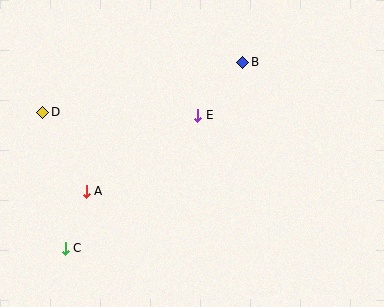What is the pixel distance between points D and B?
The distance between D and B is 206 pixels.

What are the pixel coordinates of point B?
Point B is at (243, 62).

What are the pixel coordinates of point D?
Point D is at (43, 112).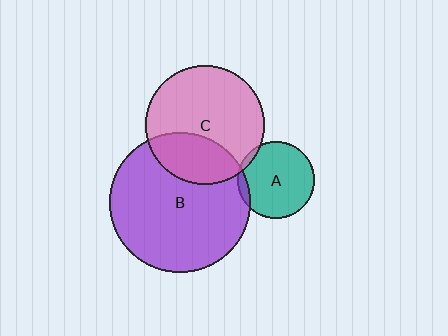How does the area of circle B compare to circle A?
Approximately 3.3 times.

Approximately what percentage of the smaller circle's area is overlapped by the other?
Approximately 30%.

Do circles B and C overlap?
Yes.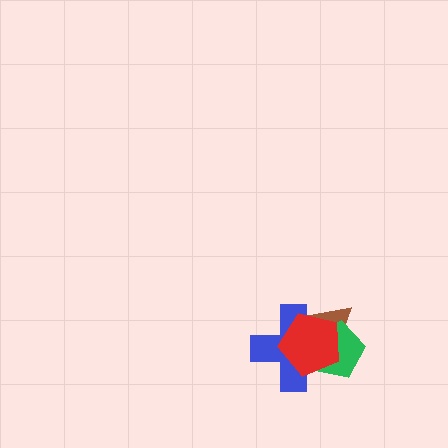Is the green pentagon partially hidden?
Yes, it is partially covered by another shape.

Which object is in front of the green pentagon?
The red pentagon is in front of the green pentagon.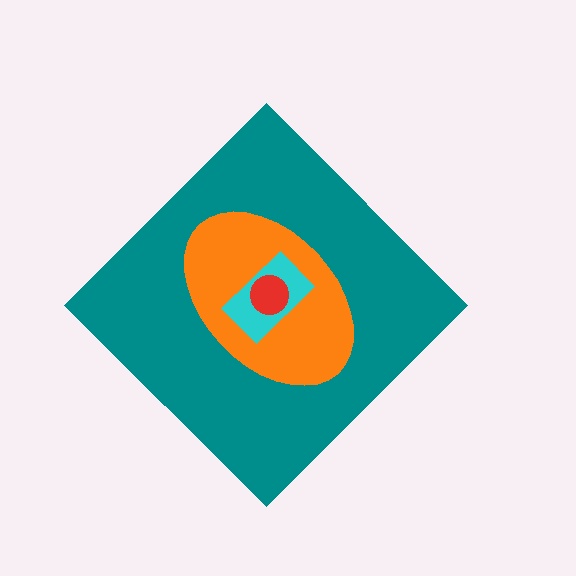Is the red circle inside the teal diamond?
Yes.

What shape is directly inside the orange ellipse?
The cyan rectangle.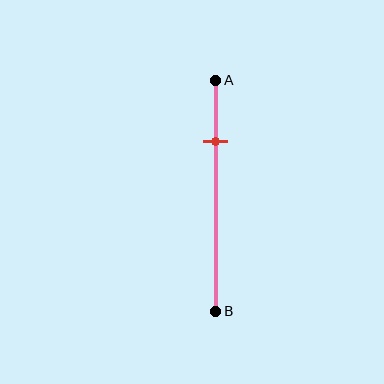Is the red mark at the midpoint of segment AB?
No, the mark is at about 25% from A, not at the 50% midpoint.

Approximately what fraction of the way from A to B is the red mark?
The red mark is approximately 25% of the way from A to B.